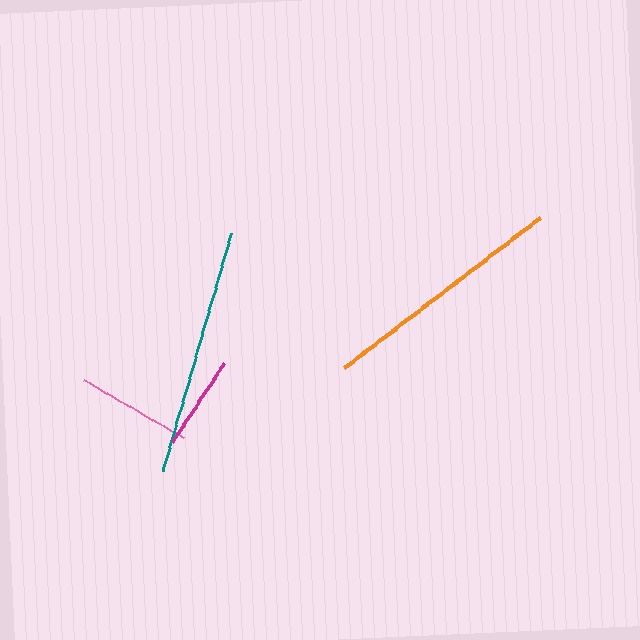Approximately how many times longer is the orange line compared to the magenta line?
The orange line is approximately 2.6 times the length of the magenta line.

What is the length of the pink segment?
The pink segment is approximately 115 pixels long.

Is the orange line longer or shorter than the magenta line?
The orange line is longer than the magenta line.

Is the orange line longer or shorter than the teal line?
The teal line is longer than the orange line.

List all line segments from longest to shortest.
From longest to shortest: teal, orange, pink, magenta.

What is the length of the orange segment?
The orange segment is approximately 246 pixels long.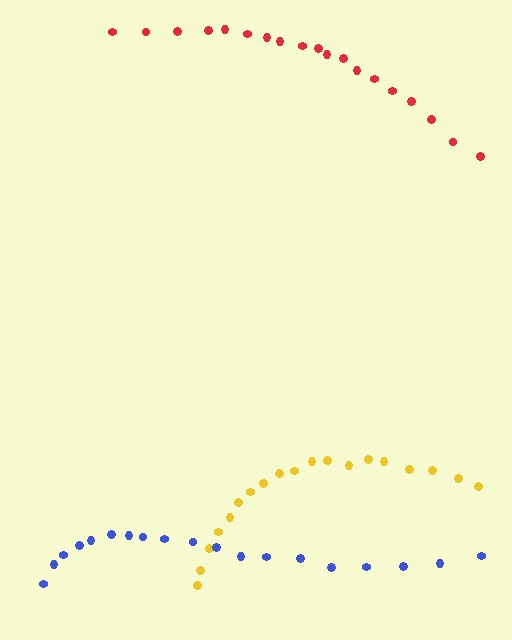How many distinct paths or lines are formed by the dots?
There are 3 distinct paths.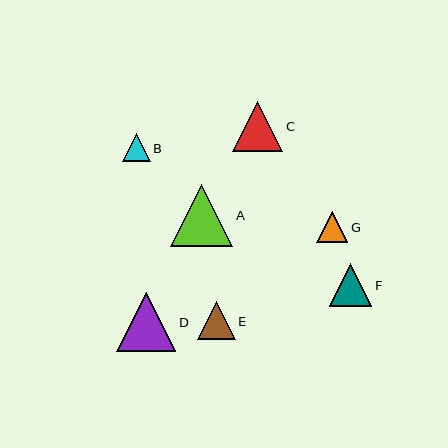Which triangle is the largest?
Triangle A is the largest with a size of approximately 62 pixels.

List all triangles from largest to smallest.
From largest to smallest: A, D, C, F, E, G, B.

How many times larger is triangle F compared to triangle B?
Triangle F is approximately 1.5 times the size of triangle B.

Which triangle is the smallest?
Triangle B is the smallest with a size of approximately 28 pixels.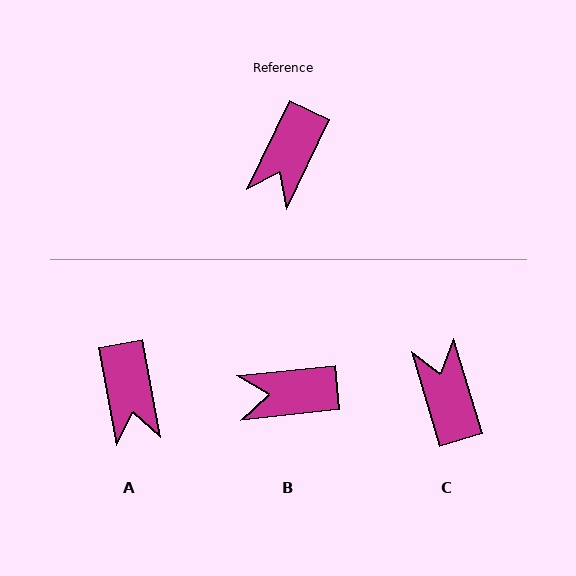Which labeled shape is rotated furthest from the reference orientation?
C, about 137 degrees away.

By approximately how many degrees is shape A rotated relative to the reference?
Approximately 36 degrees counter-clockwise.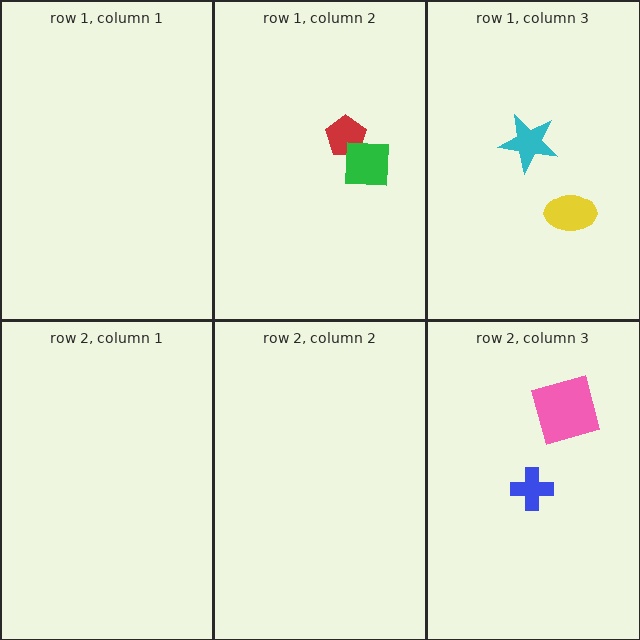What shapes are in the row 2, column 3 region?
The pink square, the blue cross.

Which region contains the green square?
The row 1, column 2 region.